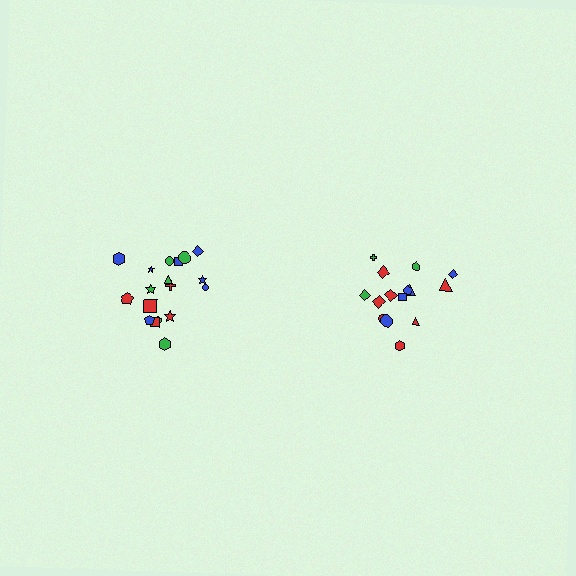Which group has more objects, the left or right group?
The left group.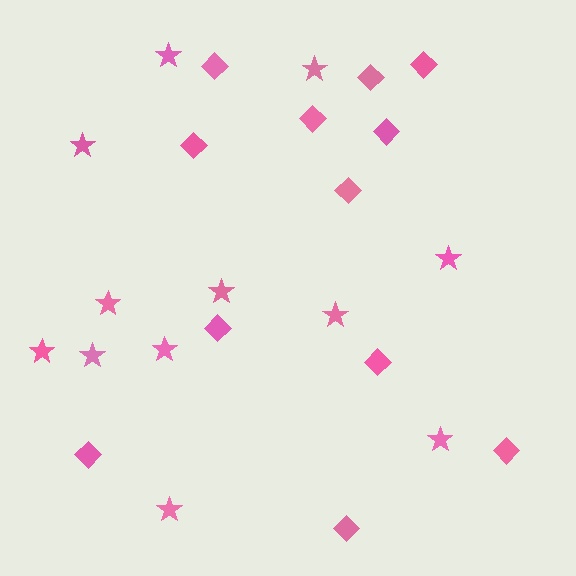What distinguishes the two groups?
There are 2 groups: one group of diamonds (12) and one group of stars (12).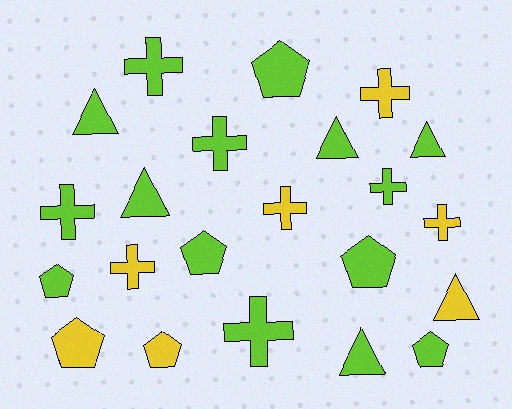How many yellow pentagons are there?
There are 2 yellow pentagons.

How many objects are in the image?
There are 22 objects.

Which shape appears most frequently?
Cross, with 9 objects.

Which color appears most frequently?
Lime, with 15 objects.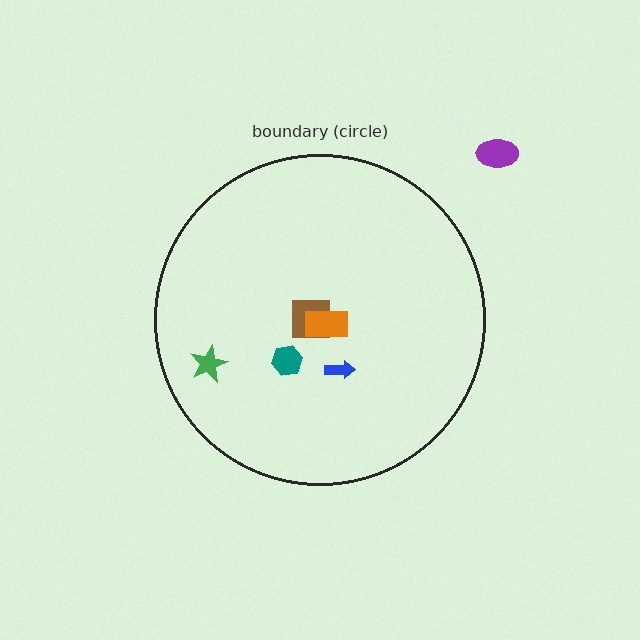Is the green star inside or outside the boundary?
Inside.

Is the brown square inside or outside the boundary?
Inside.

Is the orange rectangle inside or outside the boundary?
Inside.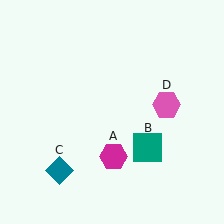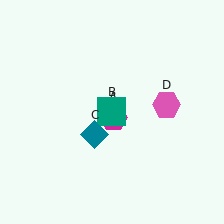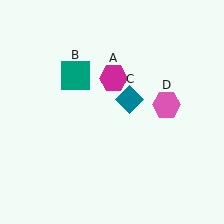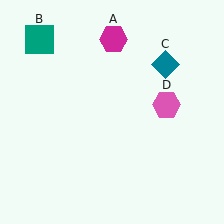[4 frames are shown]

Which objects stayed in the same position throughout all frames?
Pink hexagon (object D) remained stationary.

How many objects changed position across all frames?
3 objects changed position: magenta hexagon (object A), teal square (object B), teal diamond (object C).